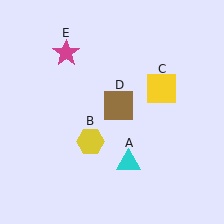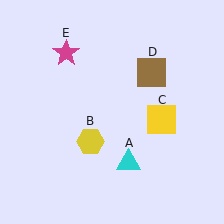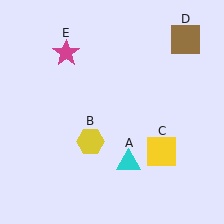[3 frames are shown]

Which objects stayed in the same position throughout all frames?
Cyan triangle (object A) and yellow hexagon (object B) and magenta star (object E) remained stationary.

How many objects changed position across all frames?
2 objects changed position: yellow square (object C), brown square (object D).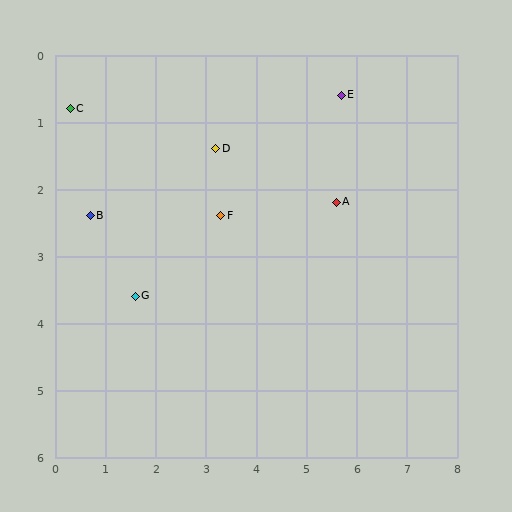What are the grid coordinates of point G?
Point G is at approximately (1.6, 3.6).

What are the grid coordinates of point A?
Point A is at approximately (5.6, 2.2).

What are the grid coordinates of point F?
Point F is at approximately (3.3, 2.4).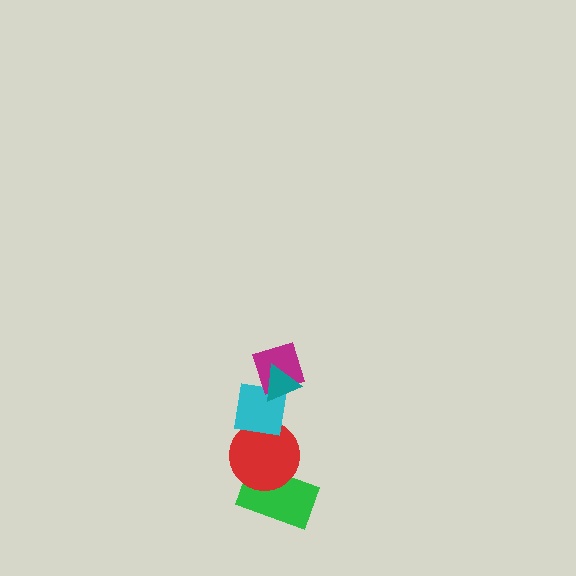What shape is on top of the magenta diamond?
The teal triangle is on top of the magenta diamond.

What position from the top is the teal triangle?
The teal triangle is 1st from the top.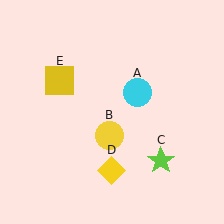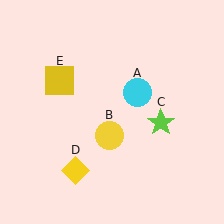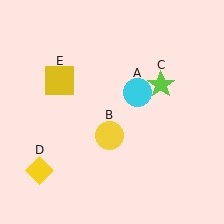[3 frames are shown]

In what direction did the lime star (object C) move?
The lime star (object C) moved up.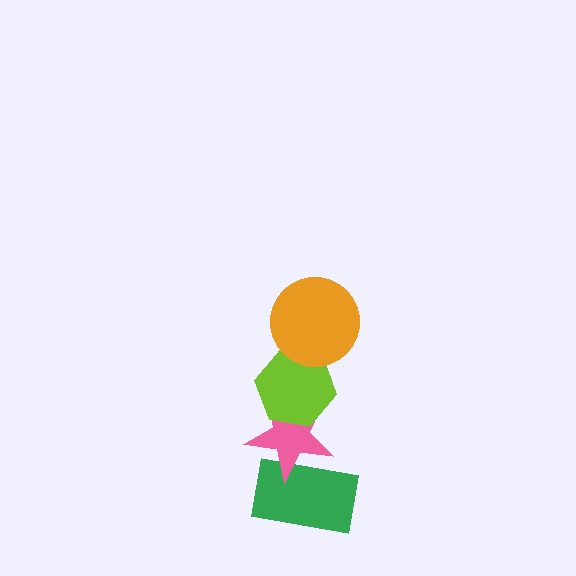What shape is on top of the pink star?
The lime hexagon is on top of the pink star.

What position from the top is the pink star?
The pink star is 3rd from the top.